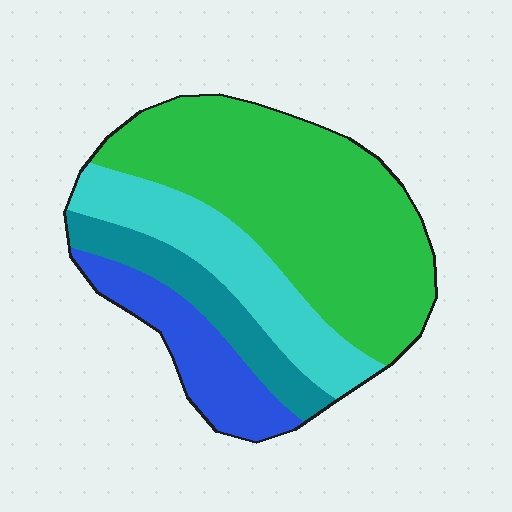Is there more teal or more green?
Green.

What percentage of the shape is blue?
Blue covers roughly 15% of the shape.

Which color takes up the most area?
Green, at roughly 50%.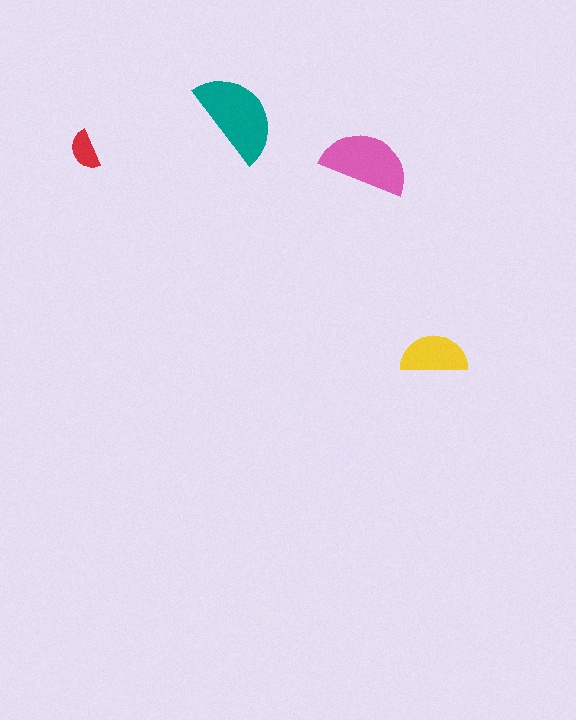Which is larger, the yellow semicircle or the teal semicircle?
The teal one.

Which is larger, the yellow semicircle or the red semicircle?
The yellow one.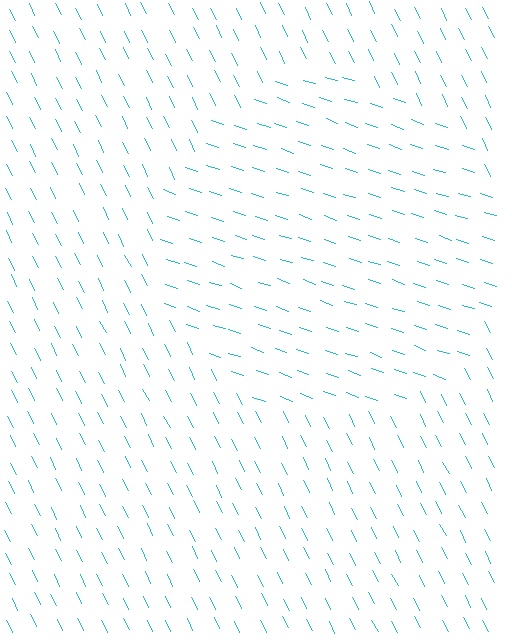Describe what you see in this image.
The image is filled with small cyan line segments. A circle region in the image has lines oriented differently from the surrounding lines, creating a visible texture boundary.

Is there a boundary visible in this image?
Yes, there is a texture boundary formed by a change in line orientation.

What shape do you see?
I see a circle.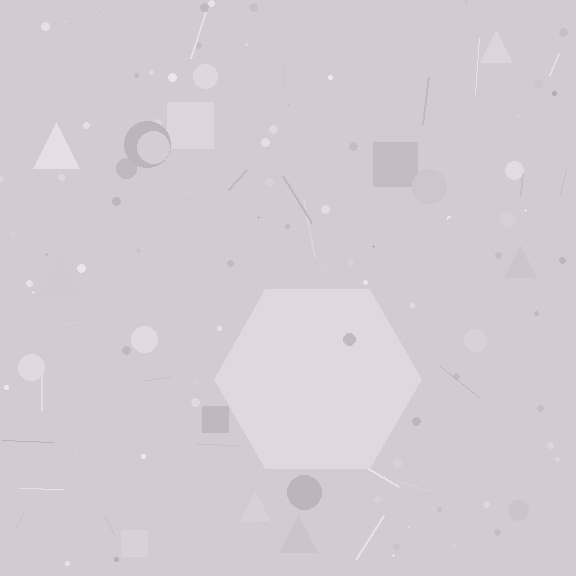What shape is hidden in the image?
A hexagon is hidden in the image.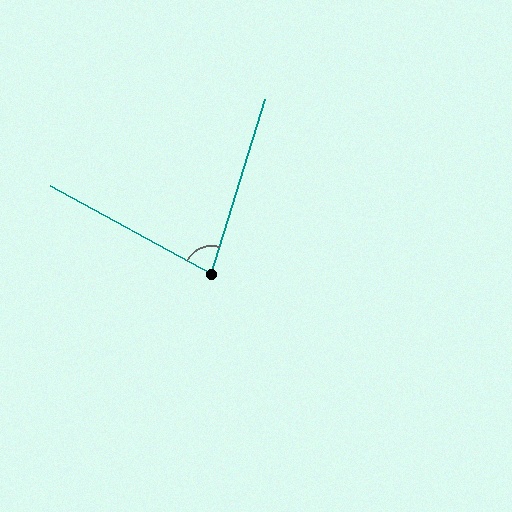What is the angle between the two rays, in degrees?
Approximately 79 degrees.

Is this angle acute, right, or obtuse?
It is acute.